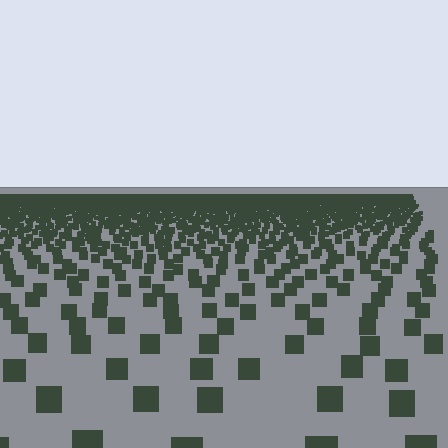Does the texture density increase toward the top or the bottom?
Density increases toward the top.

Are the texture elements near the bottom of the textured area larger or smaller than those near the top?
Larger. Near the bottom, elements are closer to the viewer and appear at a bigger on-screen size.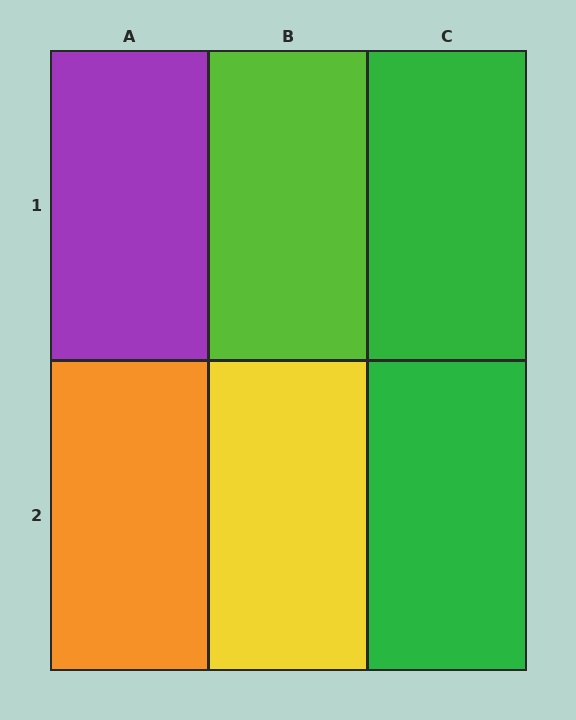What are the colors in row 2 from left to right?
Orange, yellow, green.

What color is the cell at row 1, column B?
Lime.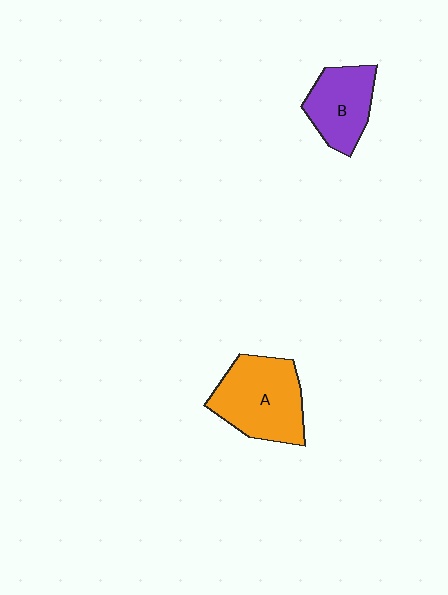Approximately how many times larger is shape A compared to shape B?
Approximately 1.4 times.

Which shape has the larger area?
Shape A (orange).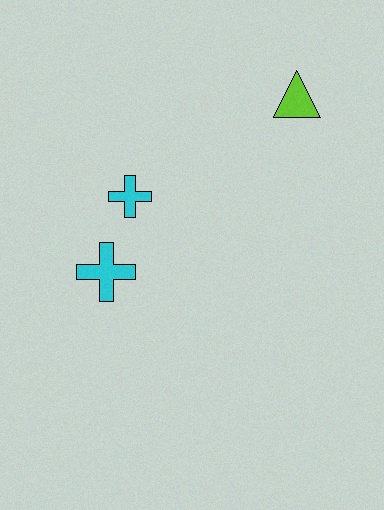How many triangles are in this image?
There is 1 triangle.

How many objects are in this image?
There are 3 objects.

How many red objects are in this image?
There are no red objects.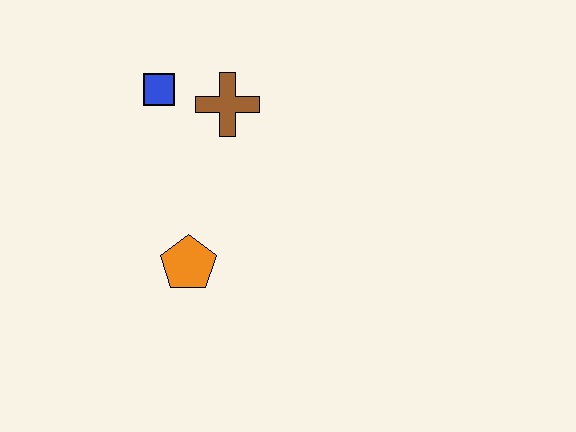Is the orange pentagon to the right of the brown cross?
No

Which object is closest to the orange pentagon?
The brown cross is closest to the orange pentagon.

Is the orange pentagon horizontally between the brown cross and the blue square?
Yes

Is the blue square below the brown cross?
No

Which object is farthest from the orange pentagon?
The blue square is farthest from the orange pentagon.